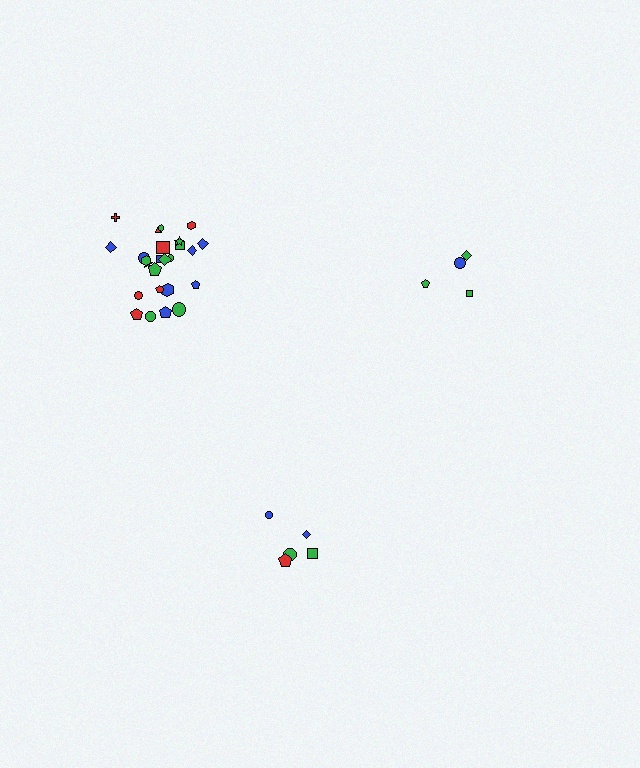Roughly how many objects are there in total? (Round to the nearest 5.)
Roughly 35 objects in total.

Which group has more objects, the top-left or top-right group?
The top-left group.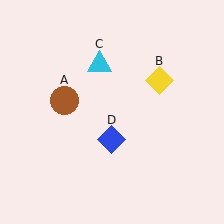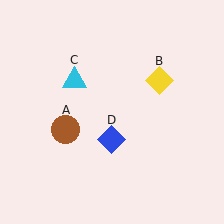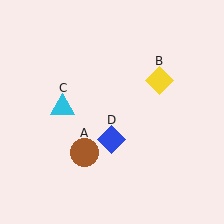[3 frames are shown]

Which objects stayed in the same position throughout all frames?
Yellow diamond (object B) and blue diamond (object D) remained stationary.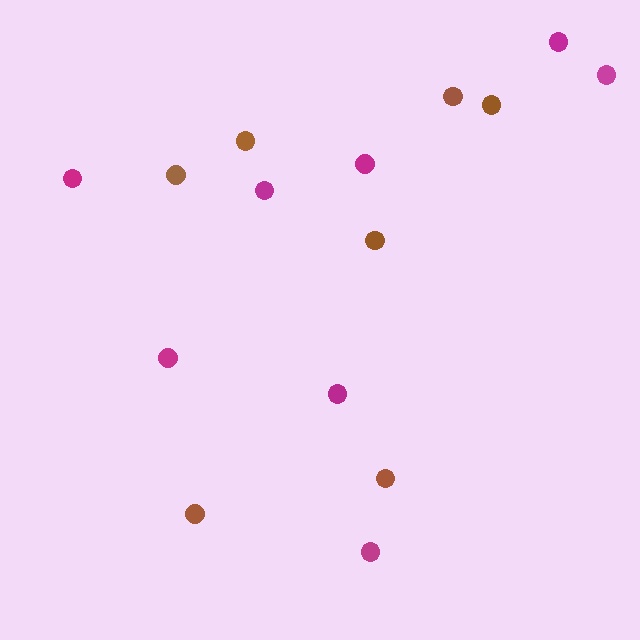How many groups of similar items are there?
There are 2 groups: one group of magenta circles (8) and one group of brown circles (7).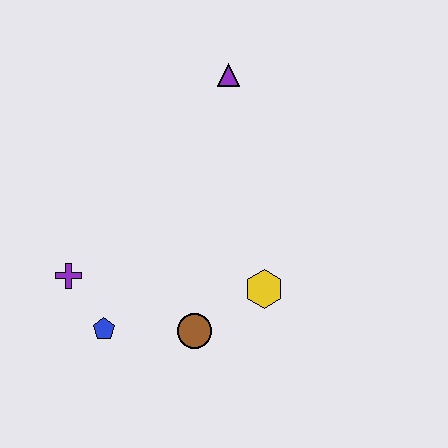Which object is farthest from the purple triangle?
The blue pentagon is farthest from the purple triangle.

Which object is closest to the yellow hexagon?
The brown circle is closest to the yellow hexagon.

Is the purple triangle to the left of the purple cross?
No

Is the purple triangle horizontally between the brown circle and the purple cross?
No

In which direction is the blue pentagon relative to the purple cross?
The blue pentagon is below the purple cross.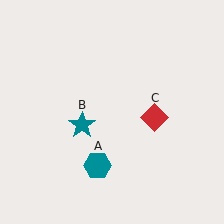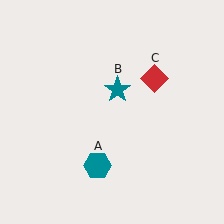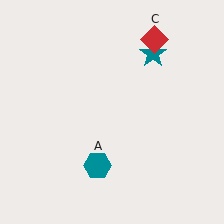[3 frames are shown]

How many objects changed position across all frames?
2 objects changed position: teal star (object B), red diamond (object C).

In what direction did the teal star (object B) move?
The teal star (object B) moved up and to the right.